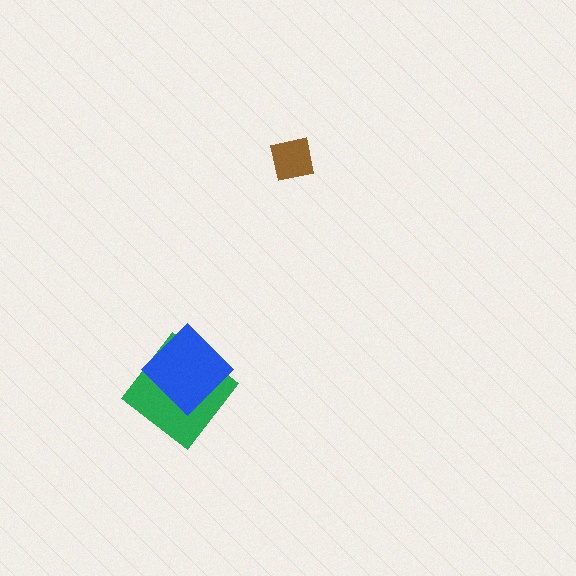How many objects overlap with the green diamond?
1 object overlaps with the green diamond.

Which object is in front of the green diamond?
The blue diamond is in front of the green diamond.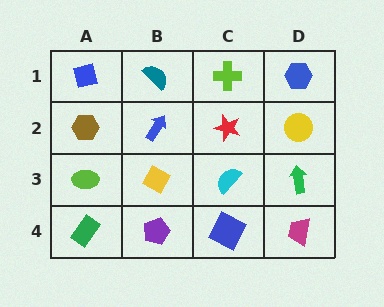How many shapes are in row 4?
4 shapes.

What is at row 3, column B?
A yellow diamond.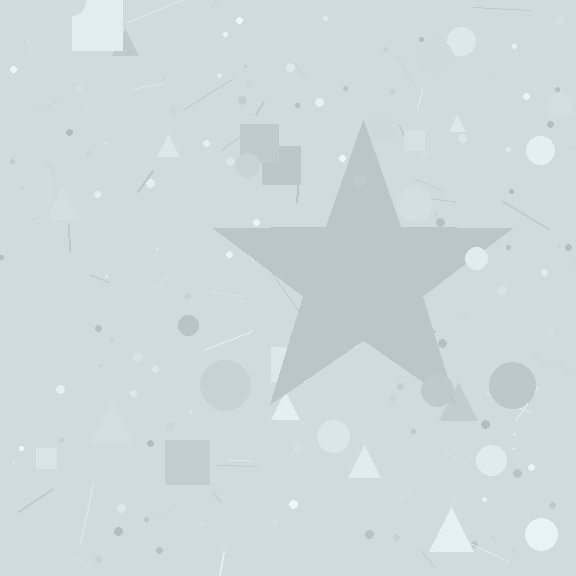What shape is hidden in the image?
A star is hidden in the image.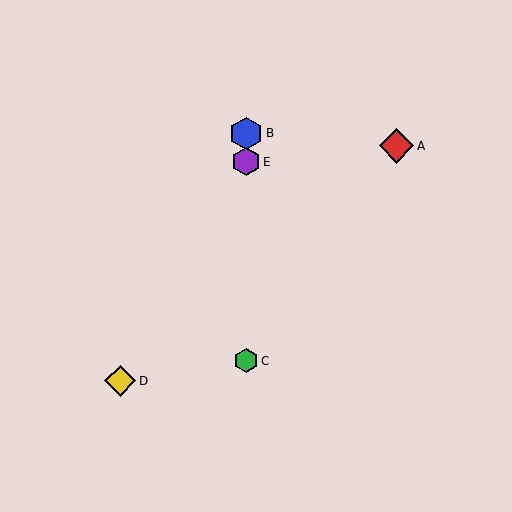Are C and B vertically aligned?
Yes, both are at x≈246.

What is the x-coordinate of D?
Object D is at x≈120.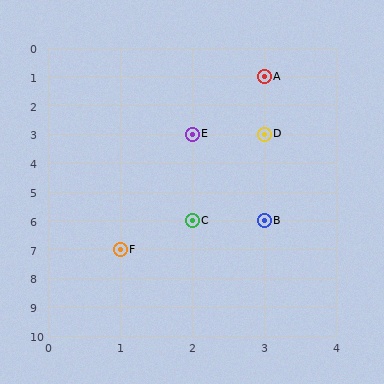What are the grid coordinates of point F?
Point F is at grid coordinates (1, 7).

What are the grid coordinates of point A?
Point A is at grid coordinates (3, 1).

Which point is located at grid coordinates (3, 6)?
Point B is at (3, 6).